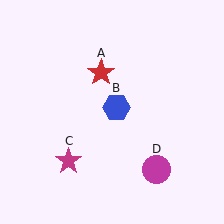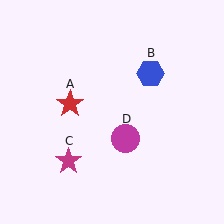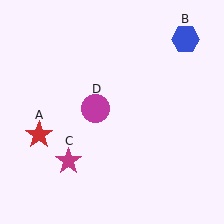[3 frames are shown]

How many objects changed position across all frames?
3 objects changed position: red star (object A), blue hexagon (object B), magenta circle (object D).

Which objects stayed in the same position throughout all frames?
Magenta star (object C) remained stationary.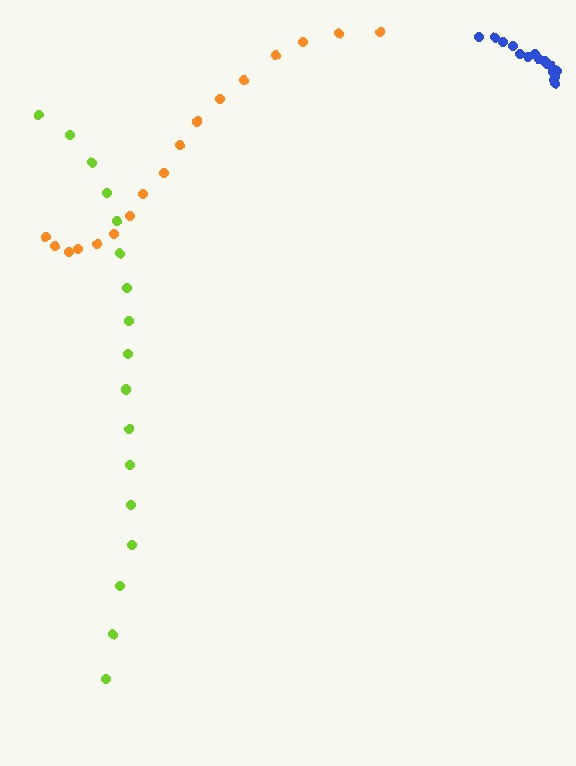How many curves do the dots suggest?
There are 3 distinct paths.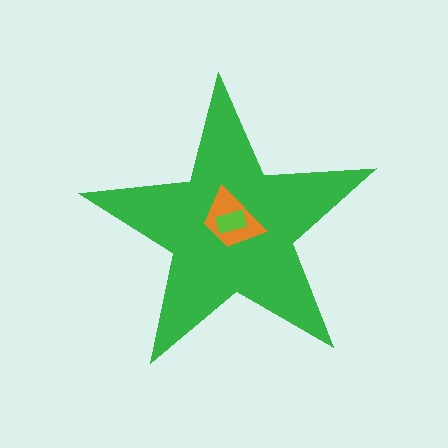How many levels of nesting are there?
3.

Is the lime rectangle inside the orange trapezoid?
Yes.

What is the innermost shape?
The lime rectangle.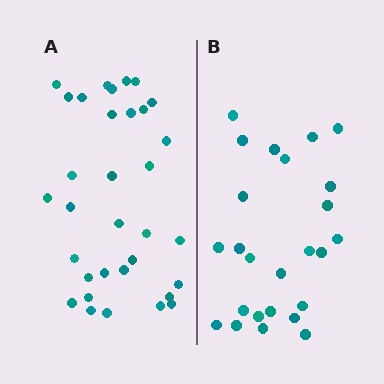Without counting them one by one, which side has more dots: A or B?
Region A (the left region) has more dots.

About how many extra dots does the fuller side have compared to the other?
Region A has roughly 8 or so more dots than region B.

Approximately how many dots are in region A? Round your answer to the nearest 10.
About 30 dots. (The exact count is 33, which rounds to 30.)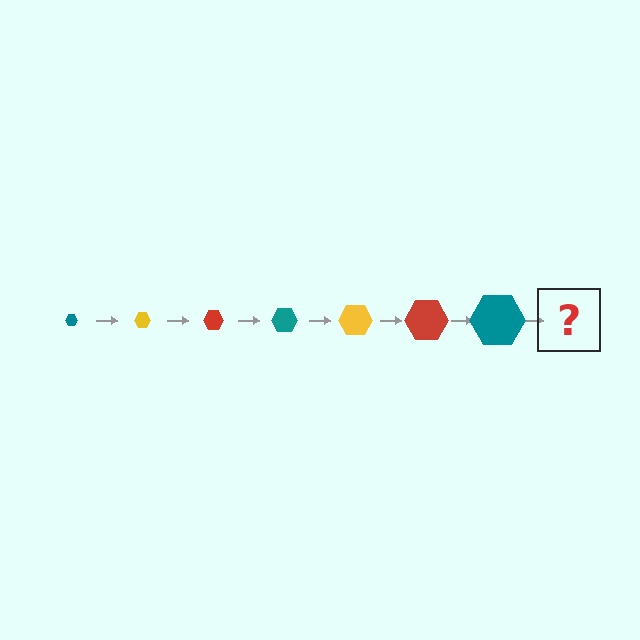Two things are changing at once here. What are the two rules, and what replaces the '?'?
The two rules are that the hexagon grows larger each step and the color cycles through teal, yellow, and red. The '?' should be a yellow hexagon, larger than the previous one.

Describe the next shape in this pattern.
It should be a yellow hexagon, larger than the previous one.